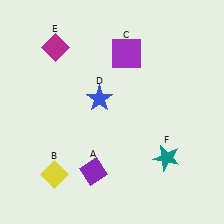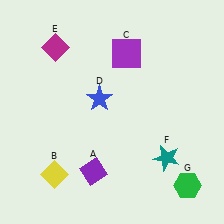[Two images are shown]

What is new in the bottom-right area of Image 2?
A green hexagon (G) was added in the bottom-right area of Image 2.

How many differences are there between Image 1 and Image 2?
There is 1 difference between the two images.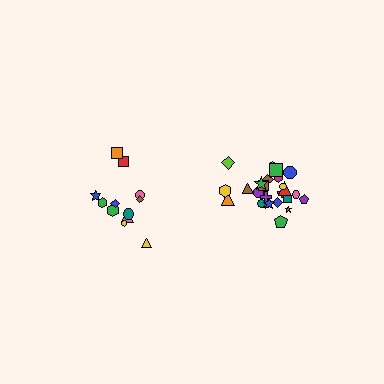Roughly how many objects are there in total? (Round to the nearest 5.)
Roughly 35 objects in total.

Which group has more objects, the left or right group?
The right group.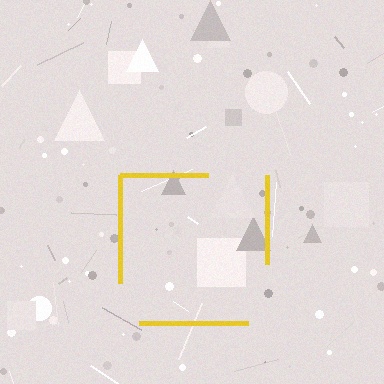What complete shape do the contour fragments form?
The contour fragments form a square.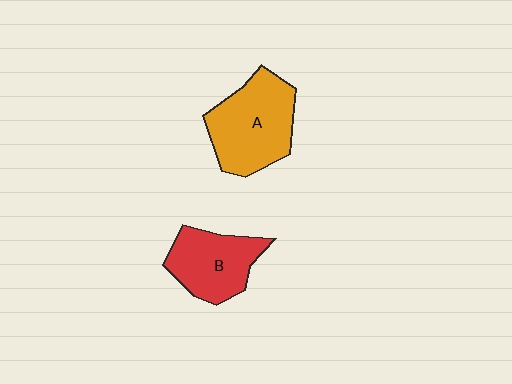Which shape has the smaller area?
Shape B (red).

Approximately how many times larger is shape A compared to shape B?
Approximately 1.3 times.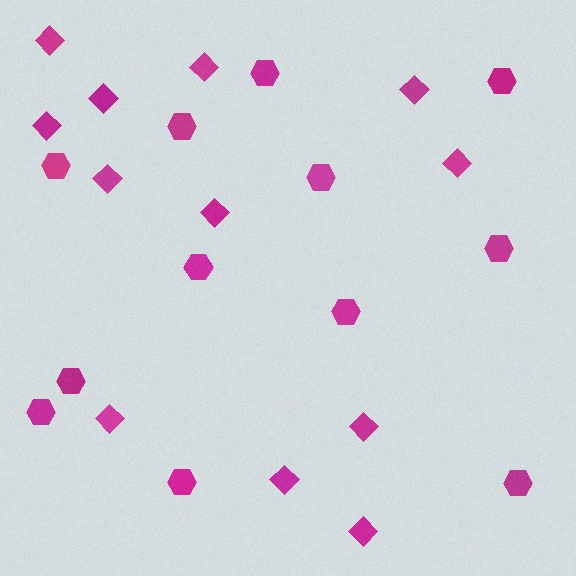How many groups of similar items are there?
There are 2 groups: one group of diamonds (12) and one group of hexagons (12).